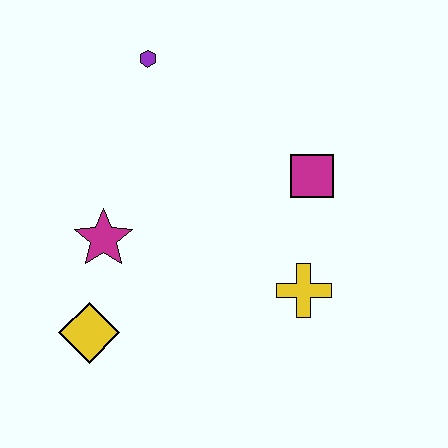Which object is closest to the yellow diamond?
The magenta star is closest to the yellow diamond.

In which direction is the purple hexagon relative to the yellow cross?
The purple hexagon is above the yellow cross.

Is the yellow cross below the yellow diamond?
No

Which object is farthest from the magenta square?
The yellow diamond is farthest from the magenta square.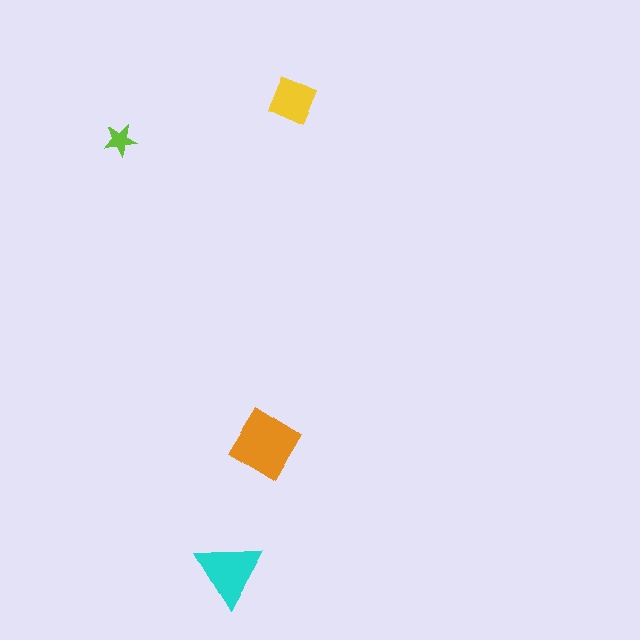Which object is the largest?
The orange diamond.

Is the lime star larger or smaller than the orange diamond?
Smaller.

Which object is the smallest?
The lime star.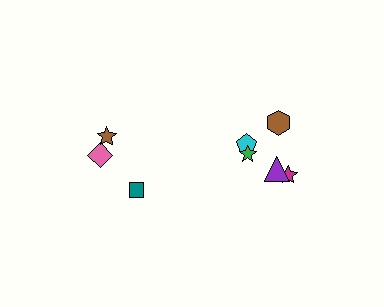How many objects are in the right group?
There are 5 objects.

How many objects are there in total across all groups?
There are 8 objects.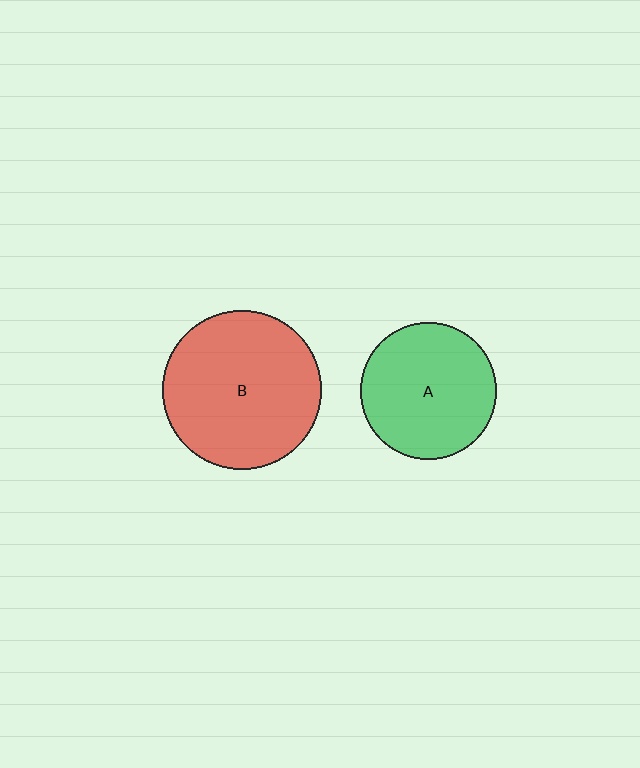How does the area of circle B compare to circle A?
Approximately 1.4 times.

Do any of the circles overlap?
No, none of the circles overlap.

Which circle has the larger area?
Circle B (red).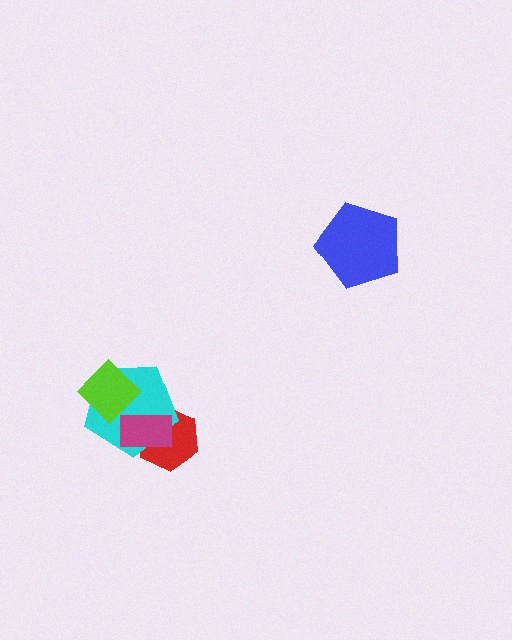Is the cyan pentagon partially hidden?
Yes, it is partially covered by another shape.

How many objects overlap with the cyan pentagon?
3 objects overlap with the cyan pentagon.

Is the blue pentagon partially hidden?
No, no other shape covers it.